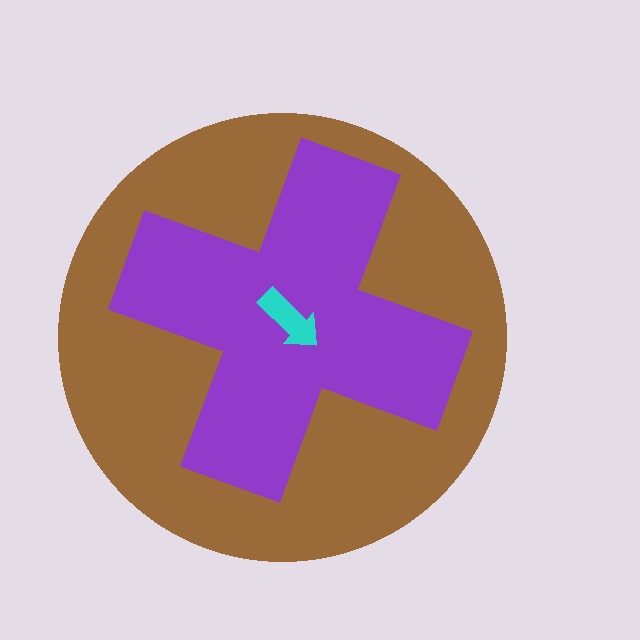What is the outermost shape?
The brown circle.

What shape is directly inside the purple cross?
The cyan arrow.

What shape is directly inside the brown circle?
The purple cross.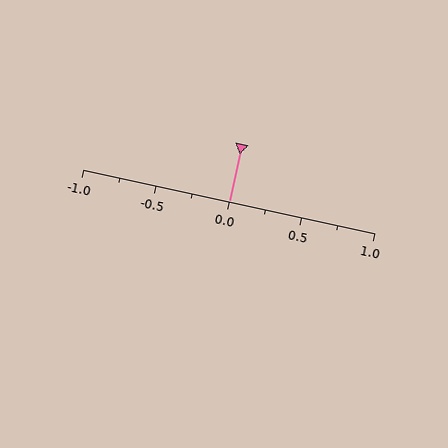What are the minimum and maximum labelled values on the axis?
The axis runs from -1.0 to 1.0.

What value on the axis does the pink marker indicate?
The marker indicates approximately 0.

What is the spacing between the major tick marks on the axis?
The major ticks are spaced 0.5 apart.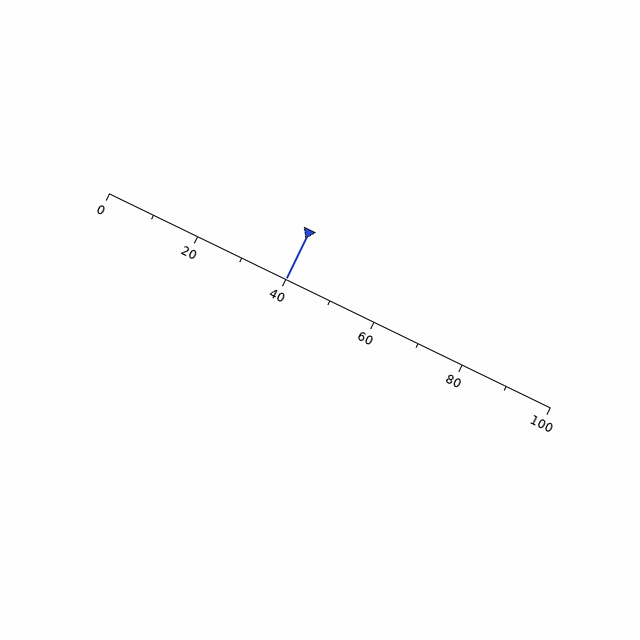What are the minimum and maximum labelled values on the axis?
The axis runs from 0 to 100.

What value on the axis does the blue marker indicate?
The marker indicates approximately 40.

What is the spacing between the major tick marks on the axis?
The major ticks are spaced 20 apart.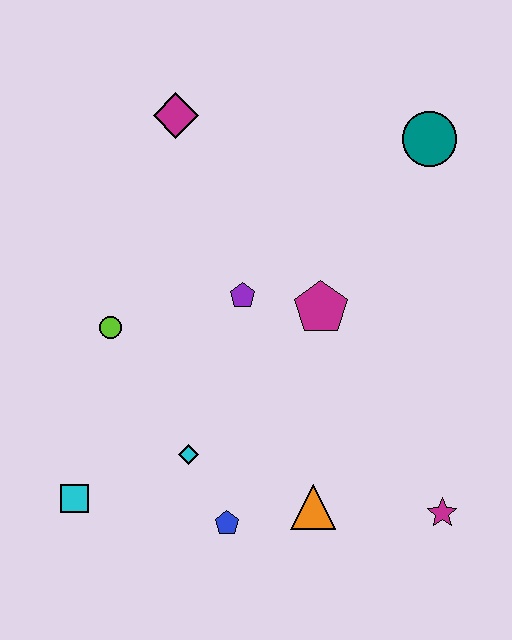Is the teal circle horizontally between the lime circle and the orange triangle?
No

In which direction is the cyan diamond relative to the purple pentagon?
The cyan diamond is below the purple pentagon.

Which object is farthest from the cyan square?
The teal circle is farthest from the cyan square.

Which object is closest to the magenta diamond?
The purple pentagon is closest to the magenta diamond.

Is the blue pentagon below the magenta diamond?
Yes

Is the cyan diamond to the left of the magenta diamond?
No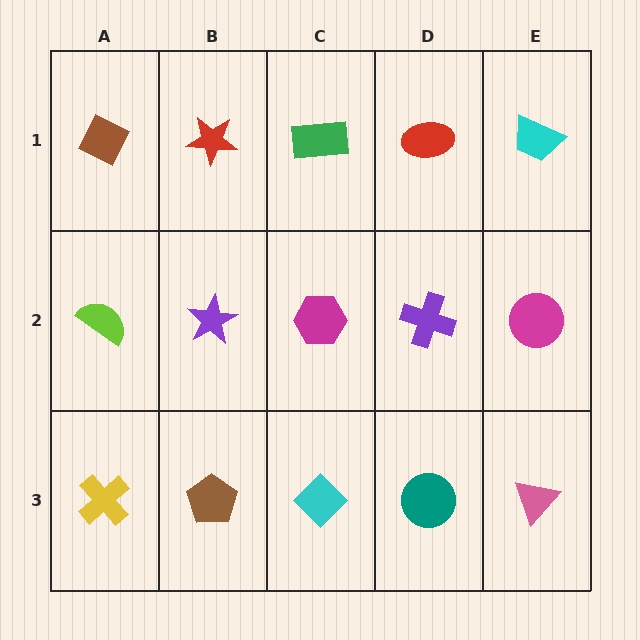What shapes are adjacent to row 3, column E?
A magenta circle (row 2, column E), a teal circle (row 3, column D).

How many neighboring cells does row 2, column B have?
4.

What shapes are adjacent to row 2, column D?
A red ellipse (row 1, column D), a teal circle (row 3, column D), a magenta hexagon (row 2, column C), a magenta circle (row 2, column E).